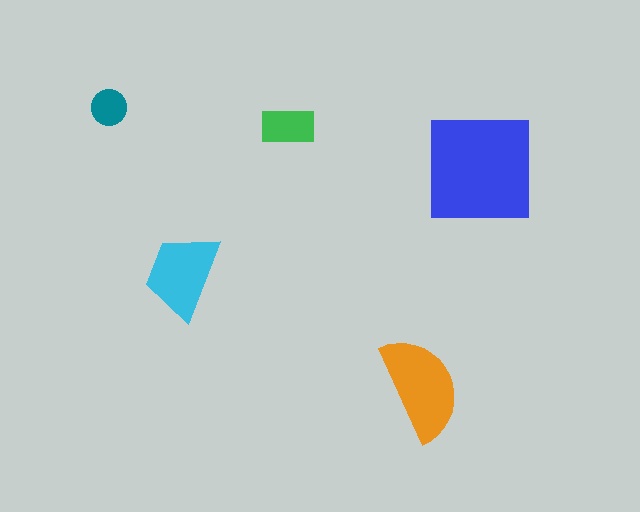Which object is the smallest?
The teal circle.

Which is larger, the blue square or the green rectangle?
The blue square.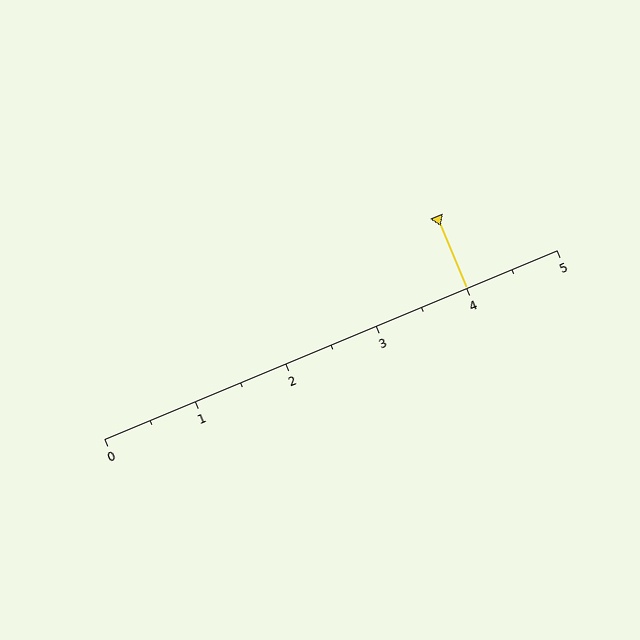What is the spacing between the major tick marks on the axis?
The major ticks are spaced 1 apart.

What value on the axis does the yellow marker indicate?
The marker indicates approximately 4.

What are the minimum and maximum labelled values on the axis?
The axis runs from 0 to 5.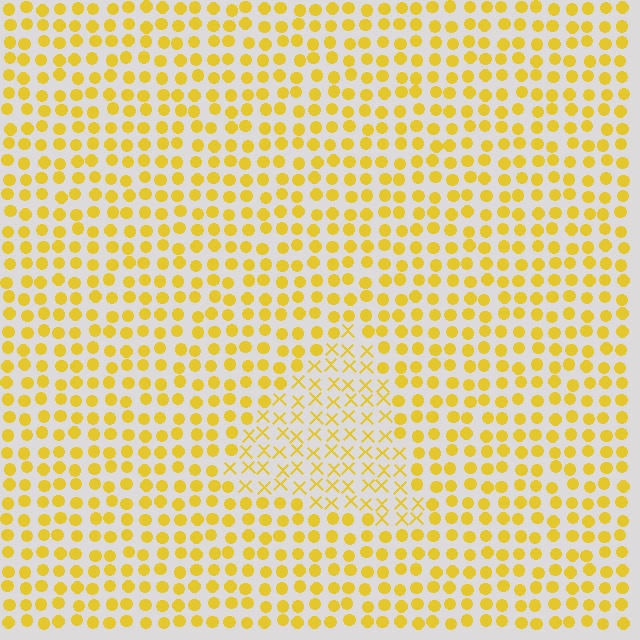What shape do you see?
I see a triangle.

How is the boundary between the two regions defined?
The boundary is defined by a change in element shape: X marks inside vs. circles outside. All elements share the same color and spacing.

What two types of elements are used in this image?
The image uses X marks inside the triangle region and circles outside it.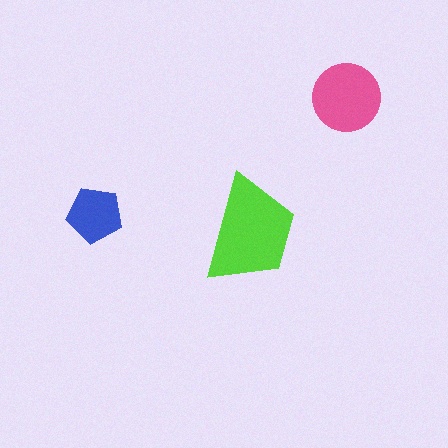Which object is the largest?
The lime trapezoid.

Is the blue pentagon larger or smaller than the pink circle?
Smaller.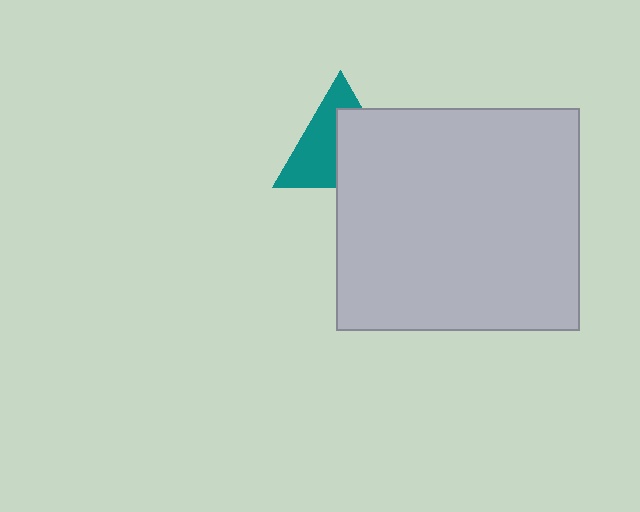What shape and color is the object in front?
The object in front is a light gray rectangle.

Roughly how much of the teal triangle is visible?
About half of it is visible (roughly 50%).